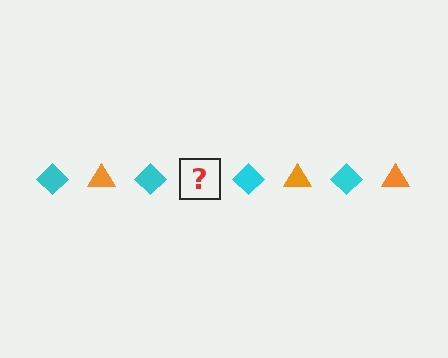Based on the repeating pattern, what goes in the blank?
The blank should be an orange triangle.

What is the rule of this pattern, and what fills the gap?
The rule is that the pattern alternates between cyan diamond and orange triangle. The gap should be filled with an orange triangle.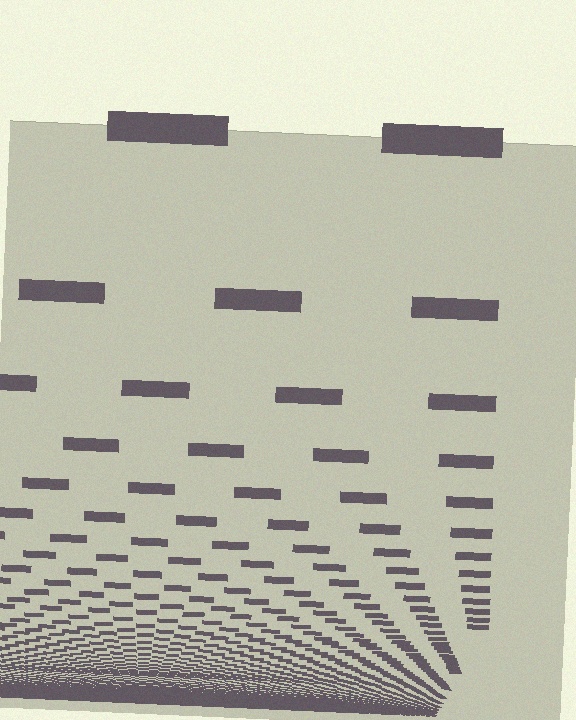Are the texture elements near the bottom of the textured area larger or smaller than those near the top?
Smaller. The gradient is inverted — elements near the bottom are smaller and denser.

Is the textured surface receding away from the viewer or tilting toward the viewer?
The surface appears to tilt toward the viewer. Texture elements get larger and sparser toward the top.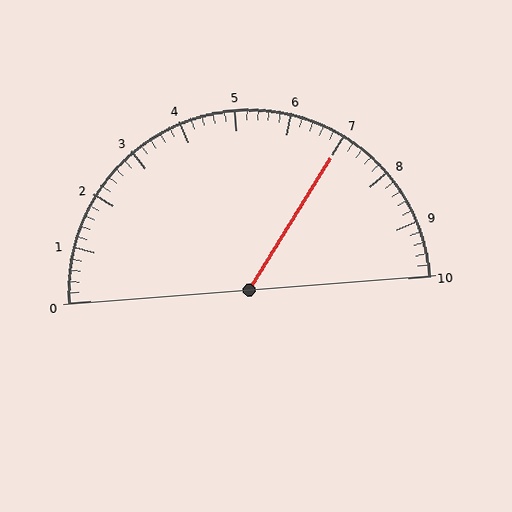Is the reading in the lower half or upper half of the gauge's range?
The reading is in the upper half of the range (0 to 10).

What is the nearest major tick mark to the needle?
The nearest major tick mark is 7.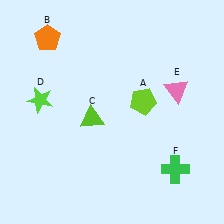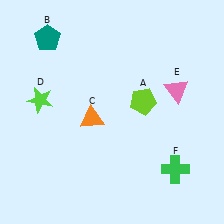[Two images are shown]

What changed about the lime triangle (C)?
In Image 1, C is lime. In Image 2, it changed to orange.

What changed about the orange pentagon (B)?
In Image 1, B is orange. In Image 2, it changed to teal.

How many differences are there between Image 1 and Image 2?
There are 2 differences between the two images.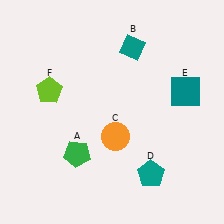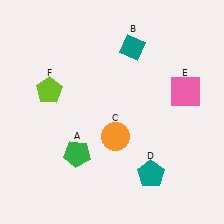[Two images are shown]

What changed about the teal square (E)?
In Image 1, E is teal. In Image 2, it changed to pink.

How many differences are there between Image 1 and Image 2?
There is 1 difference between the two images.